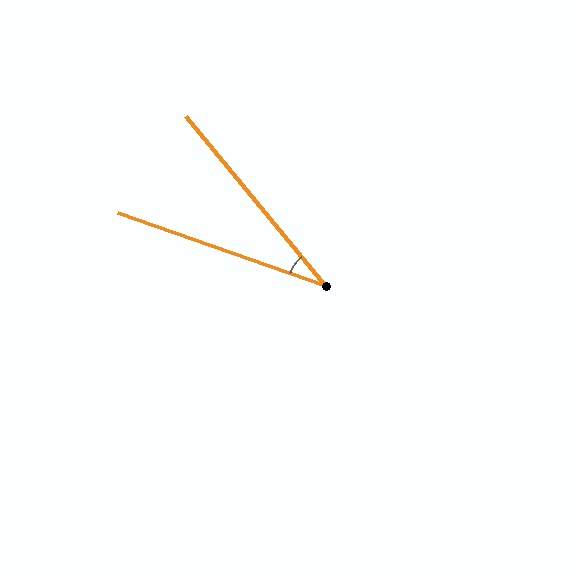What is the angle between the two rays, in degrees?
Approximately 31 degrees.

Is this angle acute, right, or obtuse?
It is acute.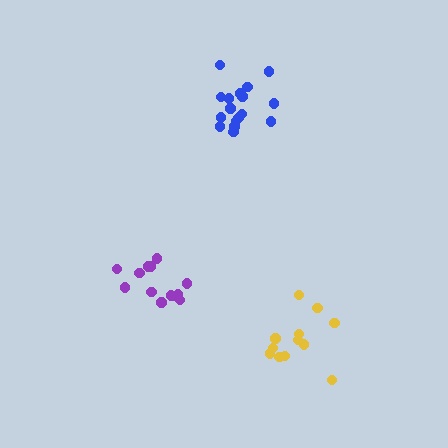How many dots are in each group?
Group 1: 13 dots, Group 2: 17 dots, Group 3: 12 dots (42 total).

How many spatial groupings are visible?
There are 3 spatial groupings.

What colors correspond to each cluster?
The clusters are colored: purple, blue, yellow.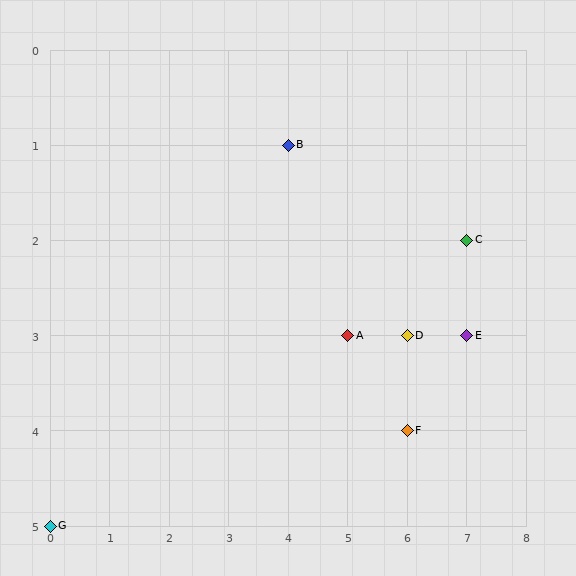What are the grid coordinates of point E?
Point E is at grid coordinates (7, 3).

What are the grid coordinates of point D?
Point D is at grid coordinates (6, 3).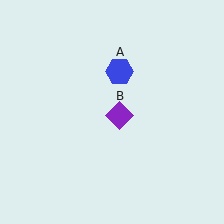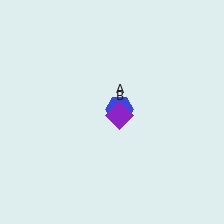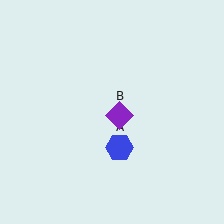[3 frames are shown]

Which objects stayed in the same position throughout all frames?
Purple diamond (object B) remained stationary.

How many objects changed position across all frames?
1 object changed position: blue hexagon (object A).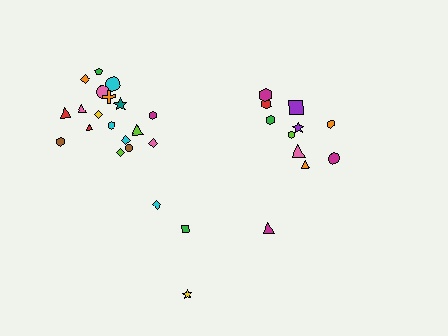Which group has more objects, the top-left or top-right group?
The top-left group.